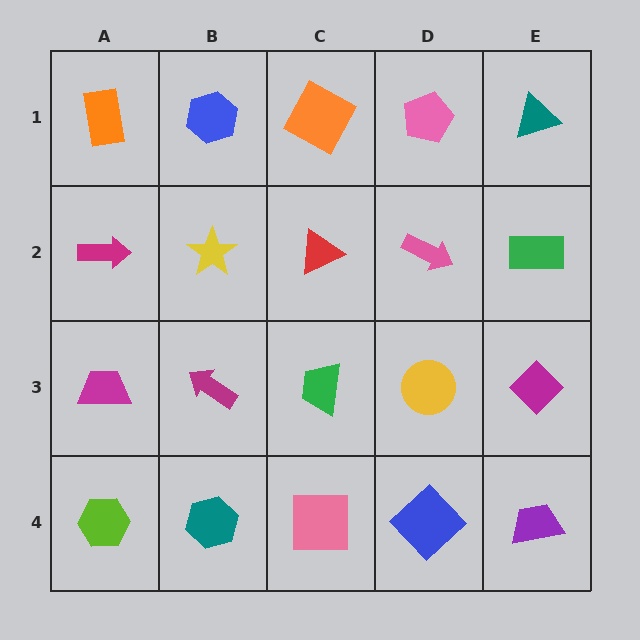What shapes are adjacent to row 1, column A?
A magenta arrow (row 2, column A), a blue hexagon (row 1, column B).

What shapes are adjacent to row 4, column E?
A magenta diamond (row 3, column E), a blue diamond (row 4, column D).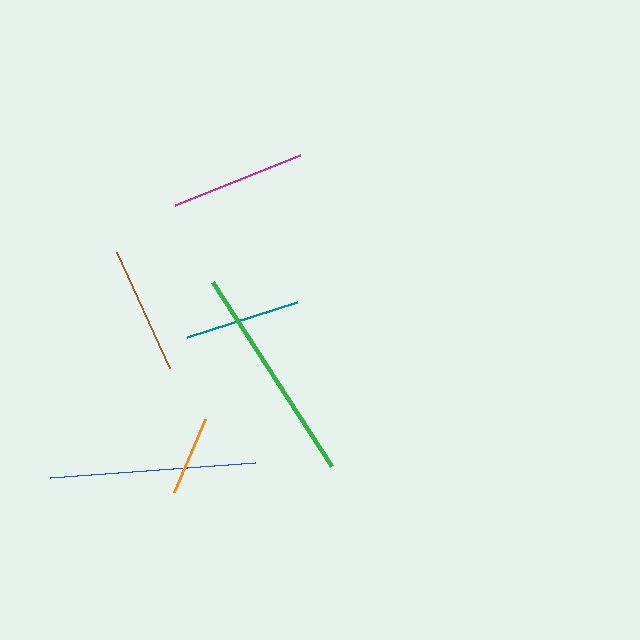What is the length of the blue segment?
The blue segment is approximately 206 pixels long.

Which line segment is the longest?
The green line is the longest at approximately 219 pixels.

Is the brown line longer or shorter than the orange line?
The brown line is longer than the orange line.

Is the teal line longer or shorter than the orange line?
The teal line is longer than the orange line.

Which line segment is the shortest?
The orange line is the shortest at approximately 80 pixels.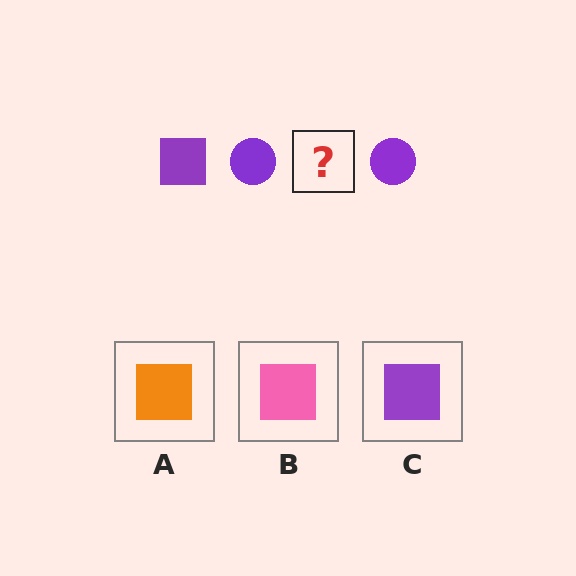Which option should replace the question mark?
Option C.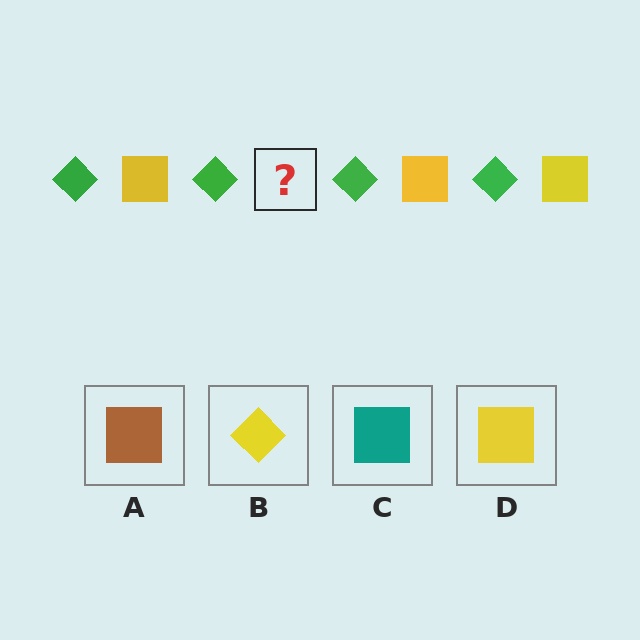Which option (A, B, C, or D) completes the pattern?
D.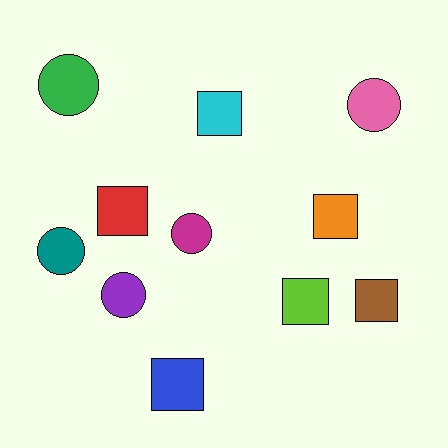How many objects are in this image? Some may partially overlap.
There are 11 objects.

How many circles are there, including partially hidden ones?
There are 5 circles.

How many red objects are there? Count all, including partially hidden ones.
There is 1 red object.